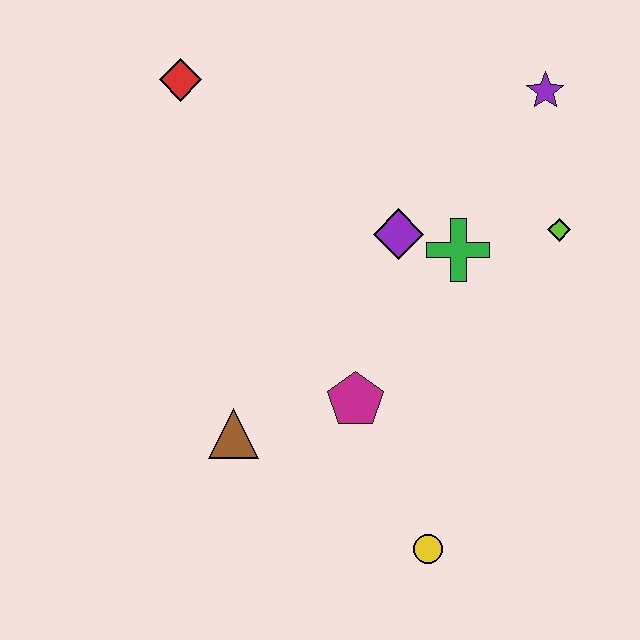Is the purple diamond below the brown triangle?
No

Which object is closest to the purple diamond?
The green cross is closest to the purple diamond.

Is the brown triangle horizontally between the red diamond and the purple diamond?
Yes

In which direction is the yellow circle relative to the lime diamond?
The yellow circle is below the lime diamond.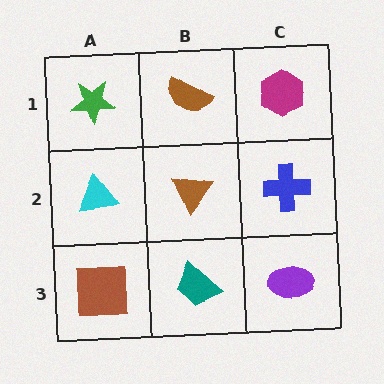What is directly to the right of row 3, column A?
A teal trapezoid.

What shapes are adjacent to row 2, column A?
A green star (row 1, column A), a brown square (row 3, column A), a brown triangle (row 2, column B).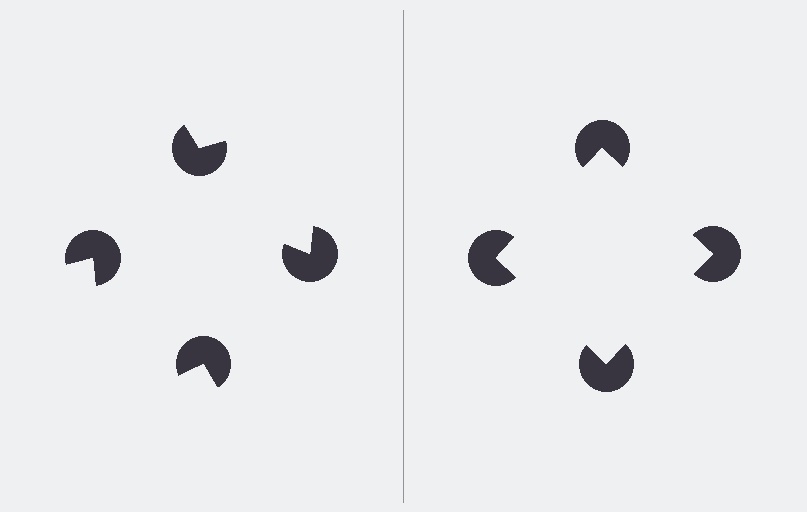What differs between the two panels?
The pac-man discs are positioned identically on both sides; only the wedge orientations differ. On the right they align to a square; on the left they are misaligned.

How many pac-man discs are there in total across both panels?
8 — 4 on each side.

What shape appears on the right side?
An illusory square.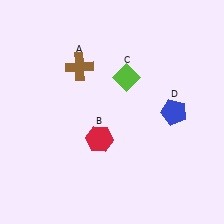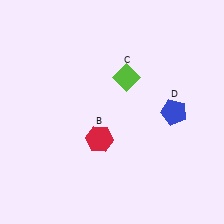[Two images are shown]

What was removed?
The brown cross (A) was removed in Image 2.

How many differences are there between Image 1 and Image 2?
There is 1 difference between the two images.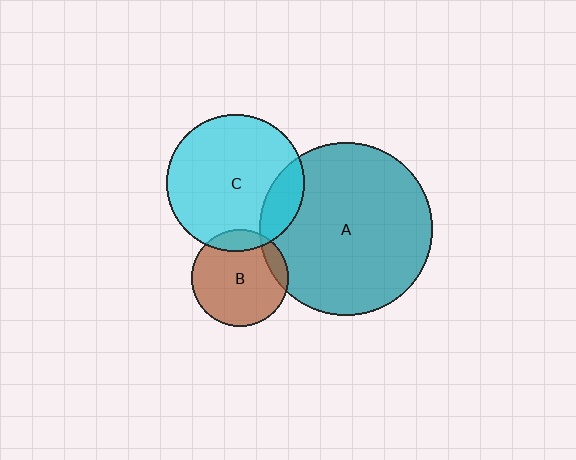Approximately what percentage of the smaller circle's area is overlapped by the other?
Approximately 15%.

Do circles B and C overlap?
Yes.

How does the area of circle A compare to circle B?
Approximately 3.2 times.